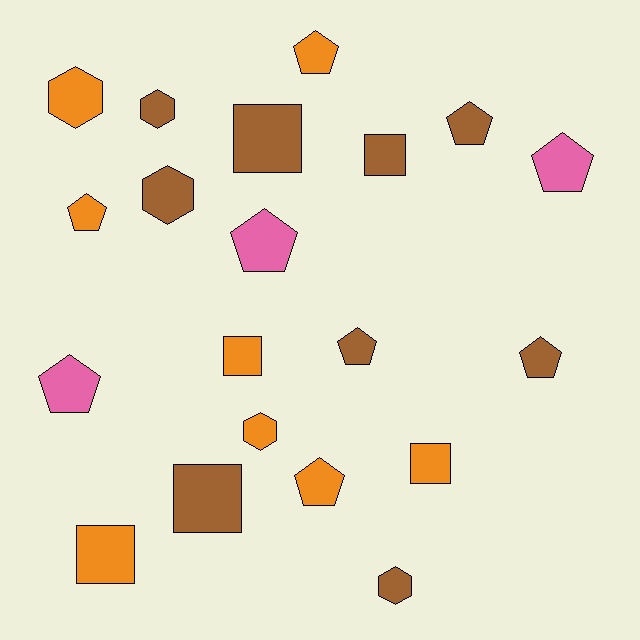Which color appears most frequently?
Brown, with 9 objects.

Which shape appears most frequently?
Pentagon, with 9 objects.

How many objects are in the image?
There are 20 objects.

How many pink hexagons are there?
There are no pink hexagons.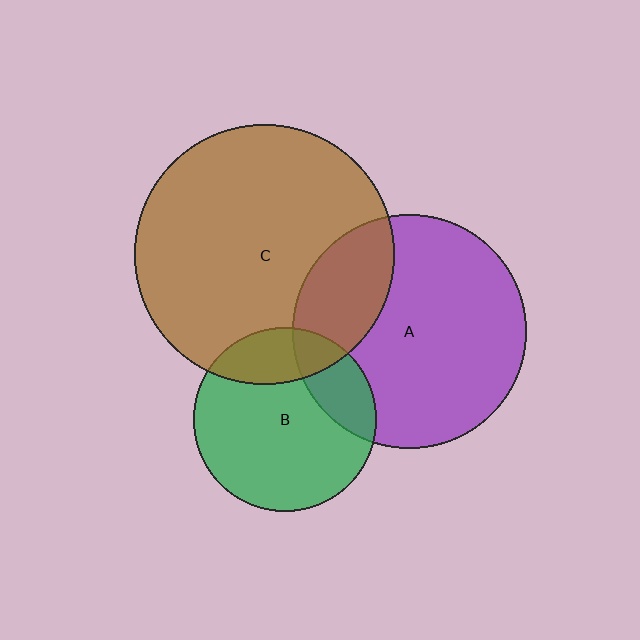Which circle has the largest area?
Circle C (brown).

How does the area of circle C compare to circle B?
Approximately 2.0 times.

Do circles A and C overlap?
Yes.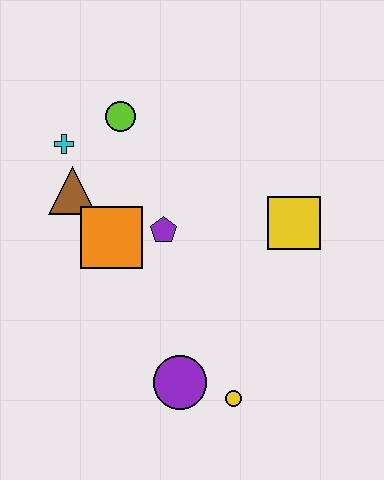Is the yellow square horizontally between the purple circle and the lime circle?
No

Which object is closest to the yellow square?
The purple pentagon is closest to the yellow square.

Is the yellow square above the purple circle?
Yes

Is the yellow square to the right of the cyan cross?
Yes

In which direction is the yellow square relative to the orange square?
The yellow square is to the right of the orange square.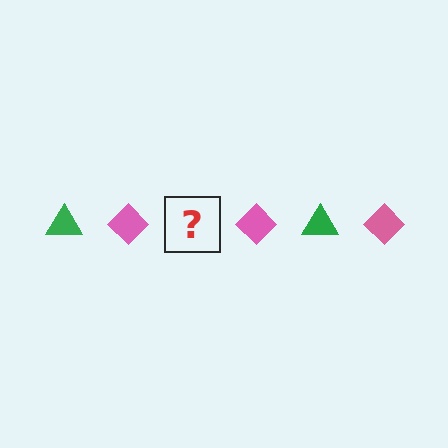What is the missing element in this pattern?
The missing element is a green triangle.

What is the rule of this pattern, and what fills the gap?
The rule is that the pattern alternates between green triangle and pink diamond. The gap should be filled with a green triangle.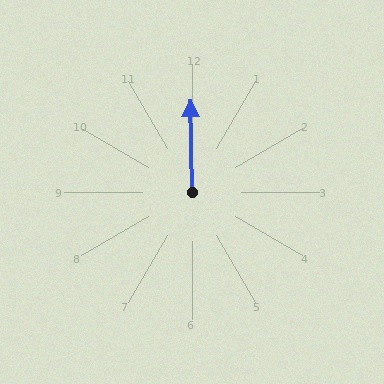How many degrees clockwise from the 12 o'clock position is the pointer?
Approximately 359 degrees.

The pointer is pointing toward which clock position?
Roughly 12 o'clock.